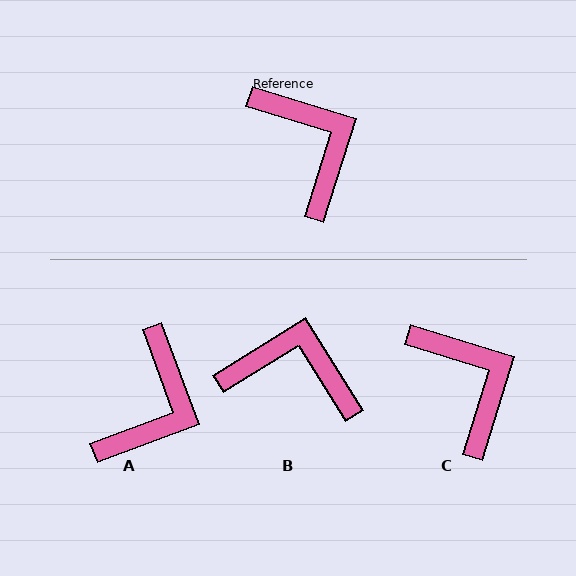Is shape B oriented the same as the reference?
No, it is off by about 49 degrees.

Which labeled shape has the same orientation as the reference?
C.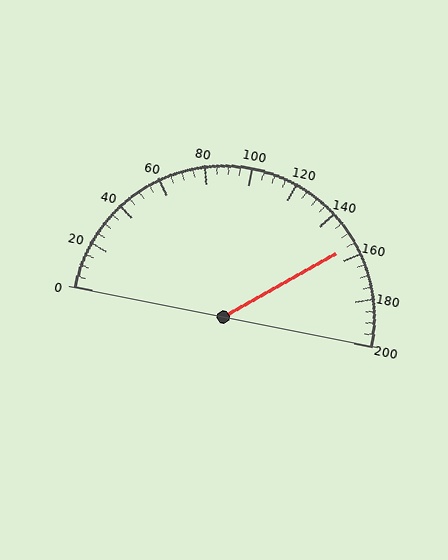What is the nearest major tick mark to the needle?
The nearest major tick mark is 160.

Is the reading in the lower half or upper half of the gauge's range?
The reading is in the upper half of the range (0 to 200).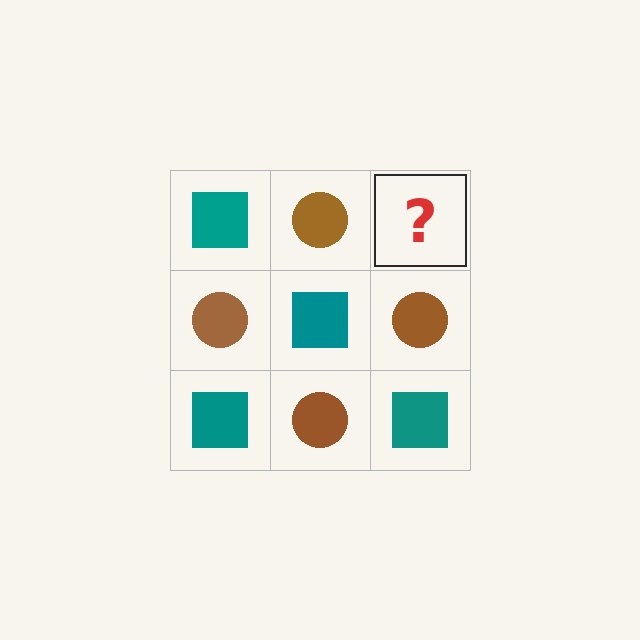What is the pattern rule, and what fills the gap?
The rule is that it alternates teal square and brown circle in a checkerboard pattern. The gap should be filled with a teal square.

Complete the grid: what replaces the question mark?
The question mark should be replaced with a teal square.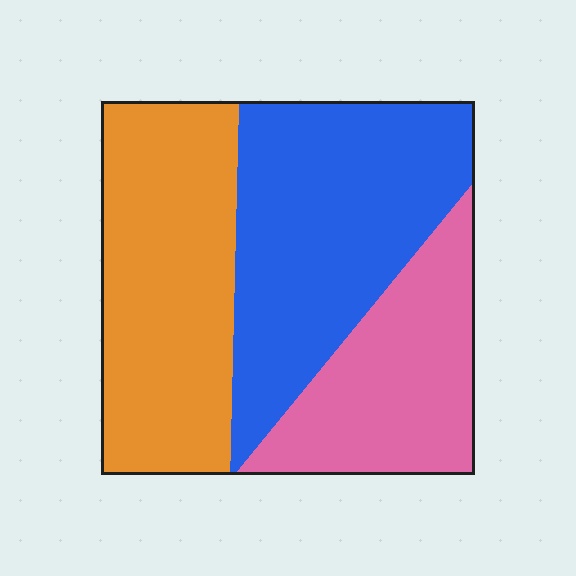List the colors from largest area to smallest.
From largest to smallest: blue, orange, pink.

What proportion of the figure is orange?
Orange covers roughly 35% of the figure.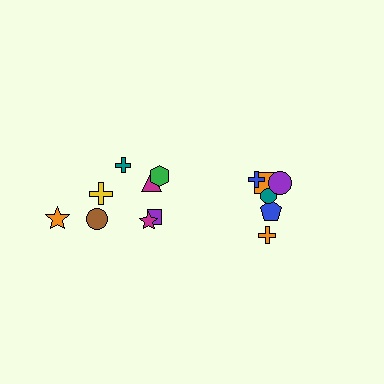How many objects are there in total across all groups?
There are 14 objects.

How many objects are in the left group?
There are 8 objects.